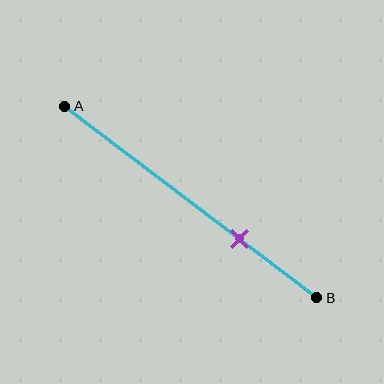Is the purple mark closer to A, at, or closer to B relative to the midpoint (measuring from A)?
The purple mark is closer to point B than the midpoint of segment AB.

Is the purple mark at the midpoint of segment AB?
No, the mark is at about 70% from A, not at the 50% midpoint.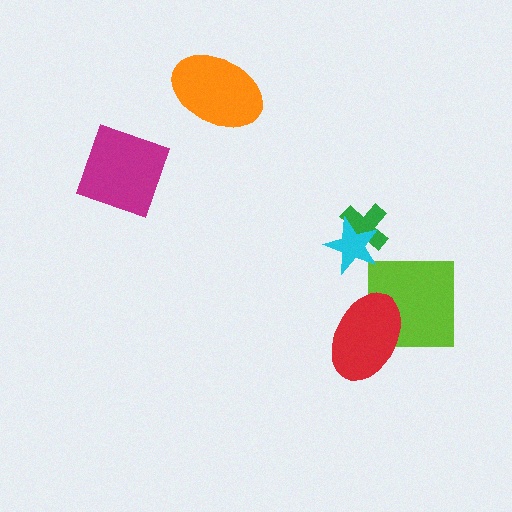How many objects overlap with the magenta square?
0 objects overlap with the magenta square.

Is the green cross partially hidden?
Yes, it is partially covered by another shape.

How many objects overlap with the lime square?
1 object overlaps with the lime square.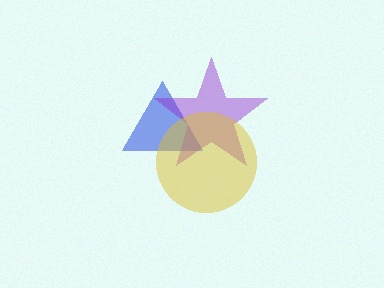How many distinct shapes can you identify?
There are 3 distinct shapes: a blue triangle, a purple star, a yellow circle.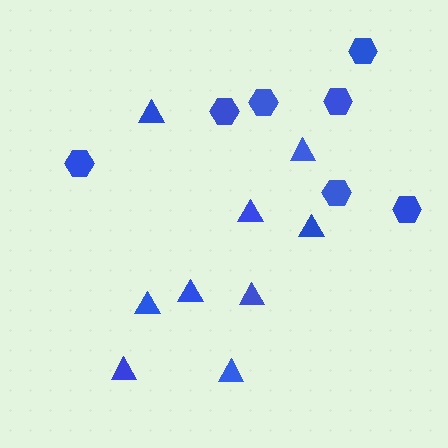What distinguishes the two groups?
There are 2 groups: one group of hexagons (7) and one group of triangles (9).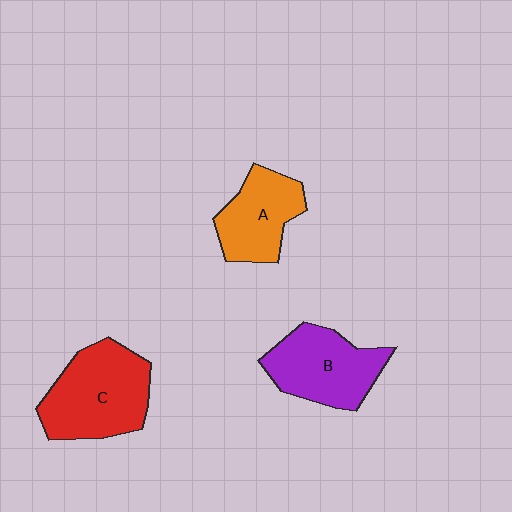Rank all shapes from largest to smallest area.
From largest to smallest: C (red), B (purple), A (orange).